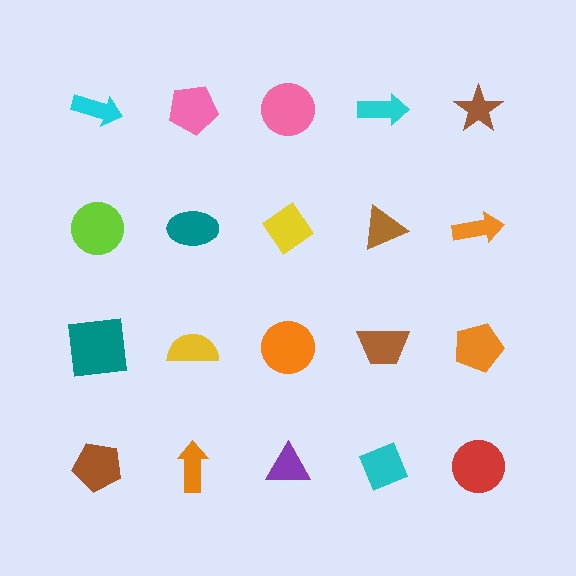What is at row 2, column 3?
A yellow diamond.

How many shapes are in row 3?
5 shapes.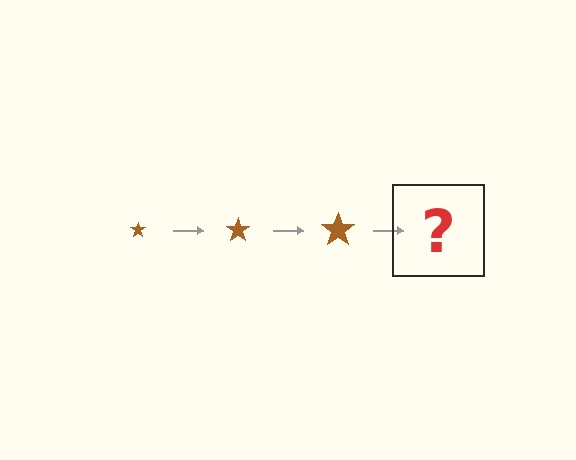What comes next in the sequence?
The next element should be a brown star, larger than the previous one.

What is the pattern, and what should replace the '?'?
The pattern is that the star gets progressively larger each step. The '?' should be a brown star, larger than the previous one.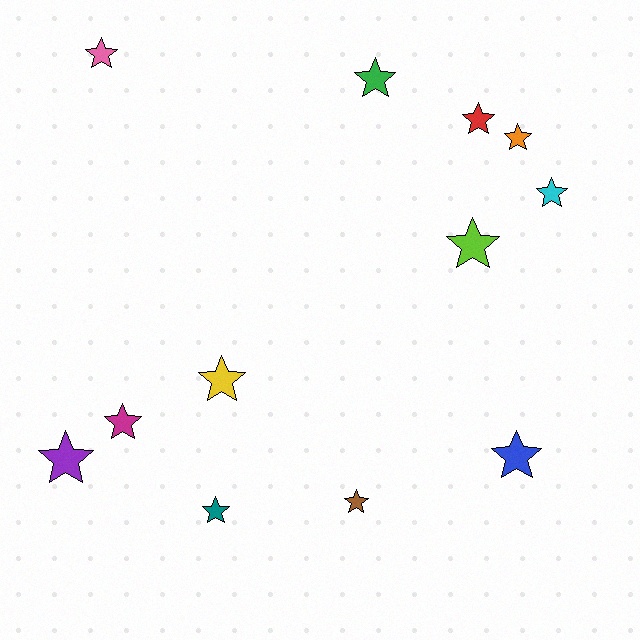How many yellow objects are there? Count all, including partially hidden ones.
There is 1 yellow object.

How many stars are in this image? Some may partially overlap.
There are 12 stars.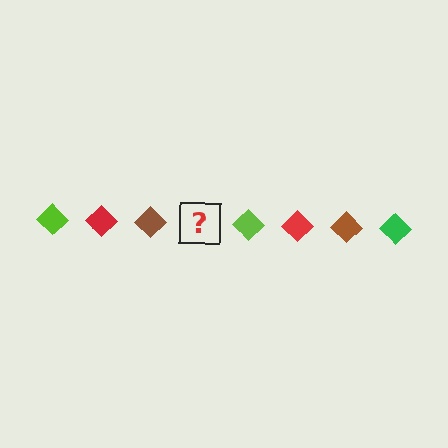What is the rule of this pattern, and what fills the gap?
The rule is that the pattern cycles through lime, red, brown, green diamonds. The gap should be filled with a green diamond.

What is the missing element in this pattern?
The missing element is a green diamond.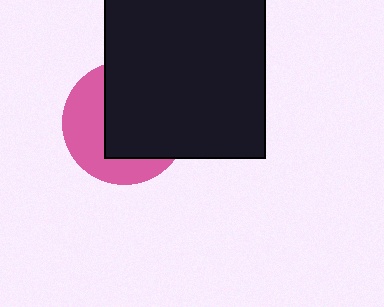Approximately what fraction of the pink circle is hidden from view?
Roughly 59% of the pink circle is hidden behind the black square.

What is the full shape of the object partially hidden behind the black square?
The partially hidden object is a pink circle.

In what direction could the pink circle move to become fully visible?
The pink circle could move toward the lower-left. That would shift it out from behind the black square entirely.